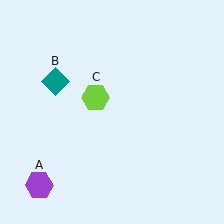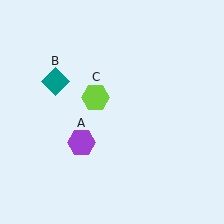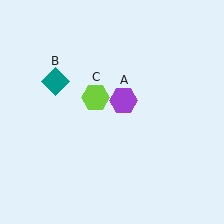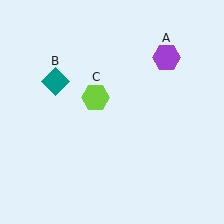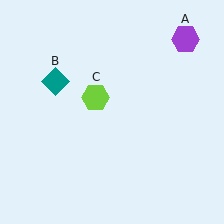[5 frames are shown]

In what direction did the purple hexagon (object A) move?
The purple hexagon (object A) moved up and to the right.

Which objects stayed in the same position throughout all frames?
Teal diamond (object B) and lime hexagon (object C) remained stationary.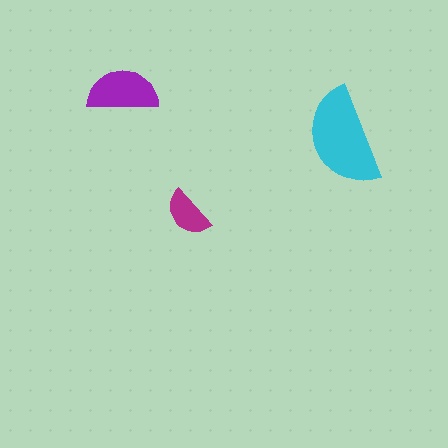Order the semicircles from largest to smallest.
the cyan one, the purple one, the magenta one.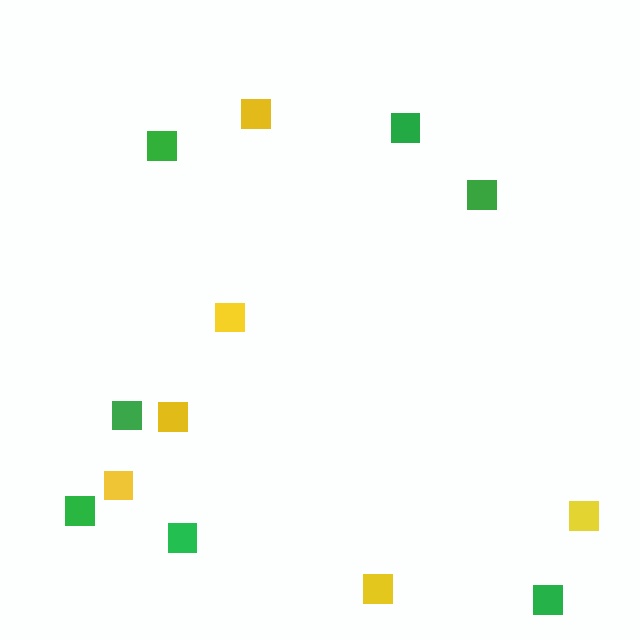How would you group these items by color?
There are 2 groups: one group of yellow squares (6) and one group of green squares (7).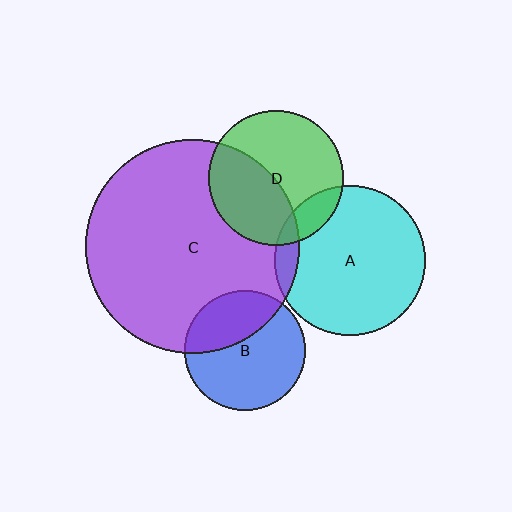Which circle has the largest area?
Circle C (purple).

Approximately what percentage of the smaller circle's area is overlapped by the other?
Approximately 15%.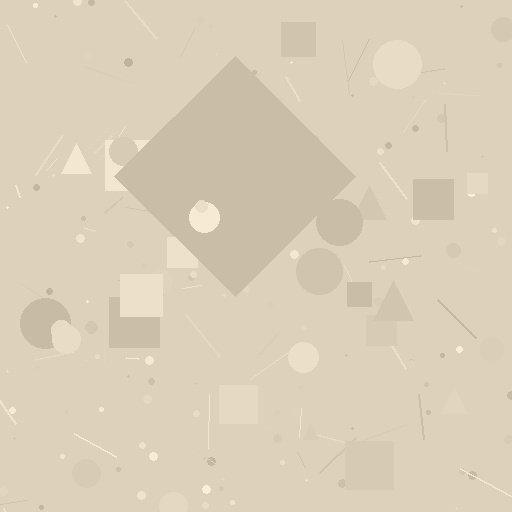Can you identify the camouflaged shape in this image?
The camouflaged shape is a diamond.